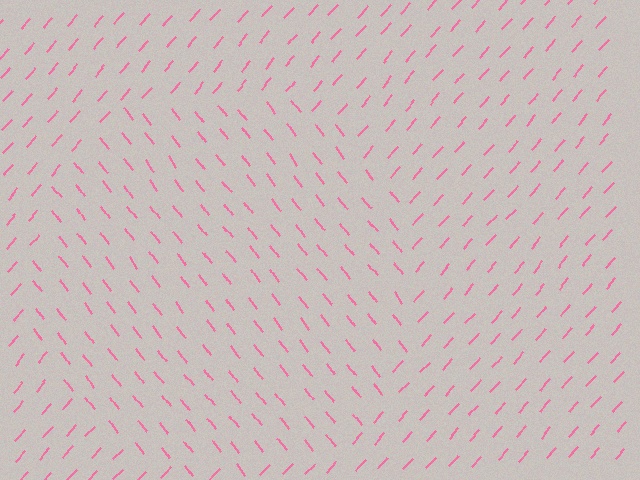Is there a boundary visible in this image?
Yes, there is a texture boundary formed by a change in line orientation.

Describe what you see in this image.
The image is filled with small pink line segments. A circle region in the image has lines oriented differently from the surrounding lines, creating a visible texture boundary.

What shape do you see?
I see a circle.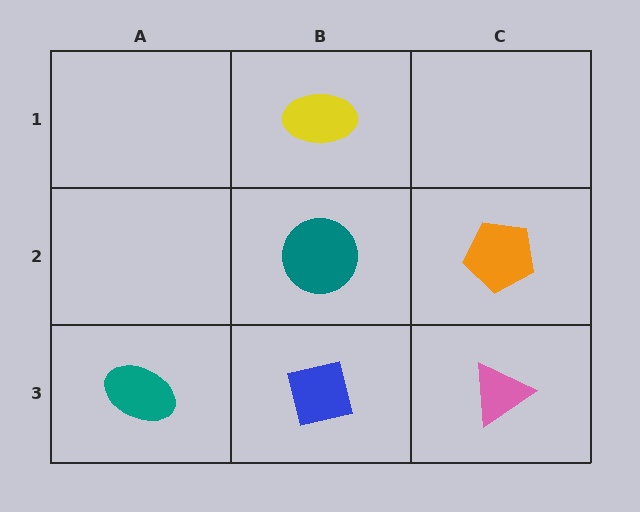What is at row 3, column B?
A blue square.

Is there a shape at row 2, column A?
No, that cell is empty.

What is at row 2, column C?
An orange pentagon.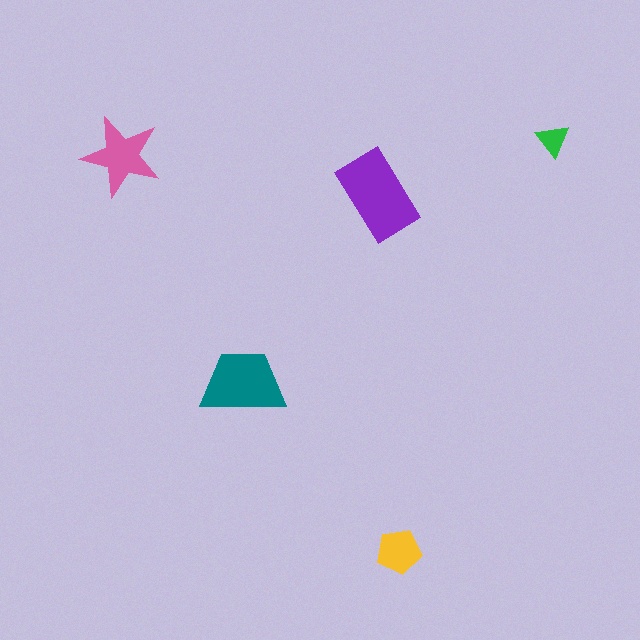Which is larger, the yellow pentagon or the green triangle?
The yellow pentagon.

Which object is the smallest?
The green triangle.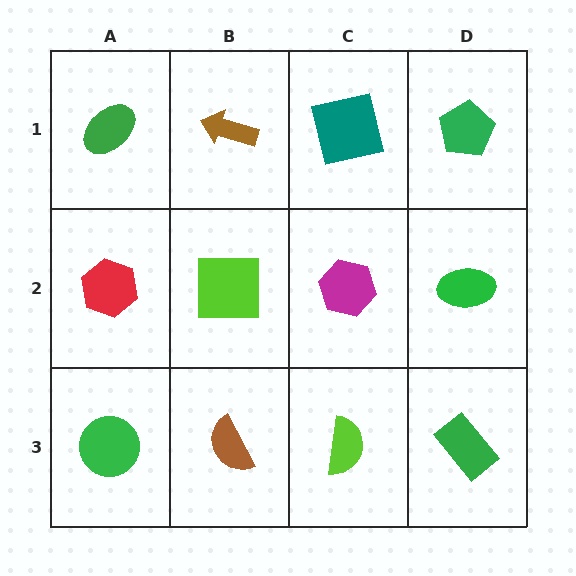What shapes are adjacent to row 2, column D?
A green pentagon (row 1, column D), a green rectangle (row 3, column D), a magenta hexagon (row 2, column C).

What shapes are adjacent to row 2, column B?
A brown arrow (row 1, column B), a brown semicircle (row 3, column B), a red hexagon (row 2, column A), a magenta hexagon (row 2, column C).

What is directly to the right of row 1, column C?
A green pentagon.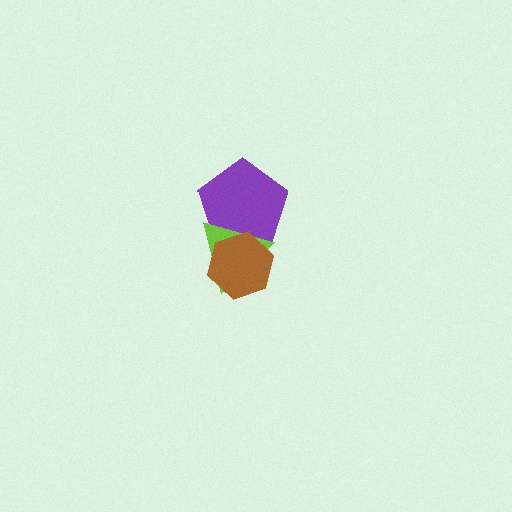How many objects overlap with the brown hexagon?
2 objects overlap with the brown hexagon.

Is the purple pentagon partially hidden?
Yes, it is partially covered by another shape.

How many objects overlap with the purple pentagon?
2 objects overlap with the purple pentagon.